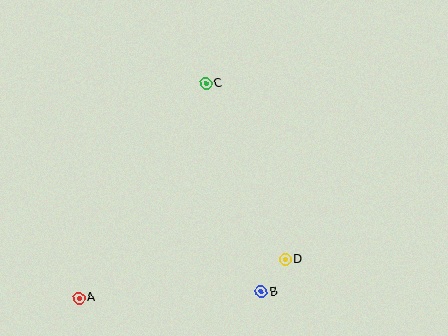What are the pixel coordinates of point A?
Point A is at (79, 298).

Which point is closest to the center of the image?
Point C at (206, 83) is closest to the center.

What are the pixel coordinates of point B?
Point B is at (261, 292).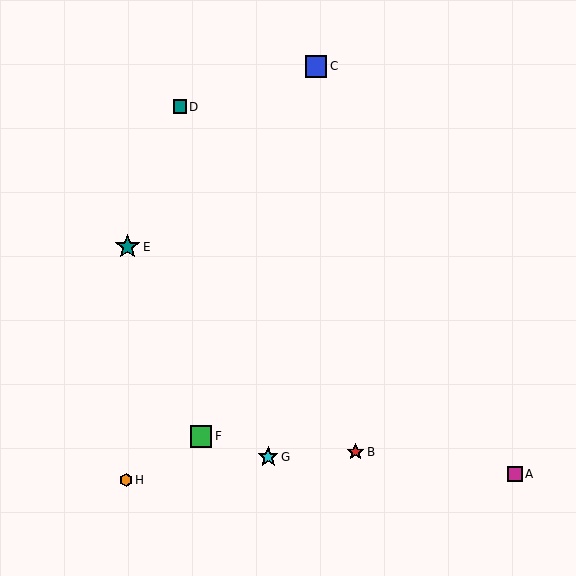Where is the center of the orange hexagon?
The center of the orange hexagon is at (126, 480).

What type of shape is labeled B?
Shape B is a red star.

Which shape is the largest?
The teal star (labeled E) is the largest.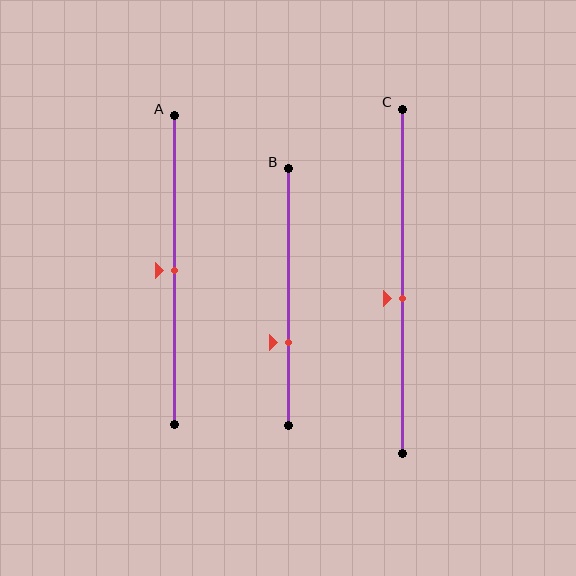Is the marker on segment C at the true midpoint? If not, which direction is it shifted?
No, the marker on segment C is shifted downward by about 5% of the segment length.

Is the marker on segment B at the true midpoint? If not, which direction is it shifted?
No, the marker on segment B is shifted downward by about 17% of the segment length.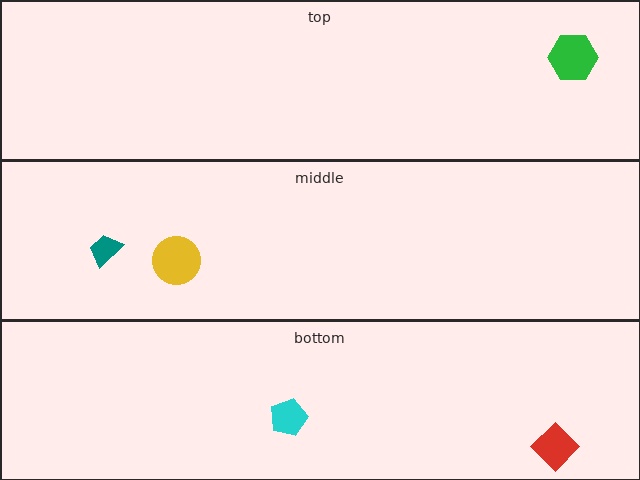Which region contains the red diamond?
The bottom region.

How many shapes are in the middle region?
2.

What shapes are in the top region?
The green hexagon.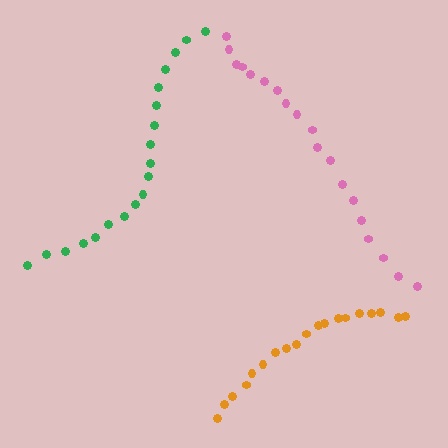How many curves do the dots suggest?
There are 3 distinct paths.